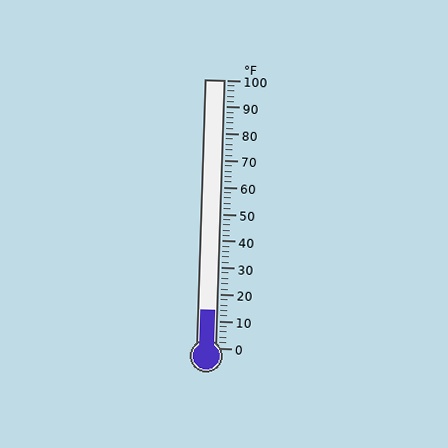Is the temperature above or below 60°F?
The temperature is below 60°F.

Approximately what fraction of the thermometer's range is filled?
The thermometer is filled to approximately 15% of its range.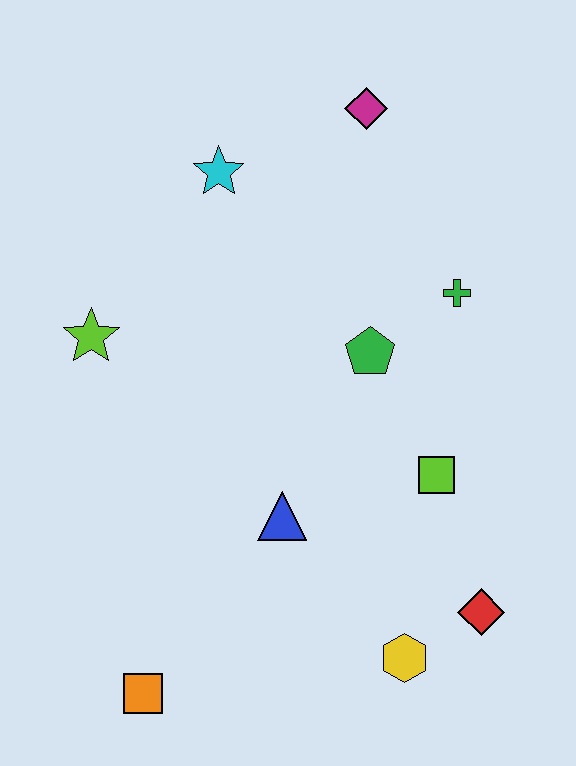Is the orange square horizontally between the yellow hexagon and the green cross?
No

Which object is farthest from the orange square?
The magenta diamond is farthest from the orange square.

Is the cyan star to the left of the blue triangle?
Yes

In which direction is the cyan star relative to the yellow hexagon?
The cyan star is above the yellow hexagon.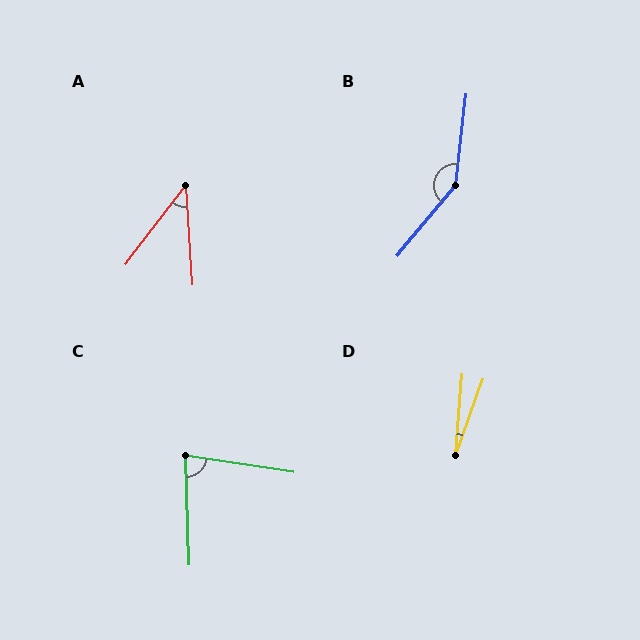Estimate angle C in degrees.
Approximately 80 degrees.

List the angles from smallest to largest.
D (15°), A (41°), C (80°), B (147°).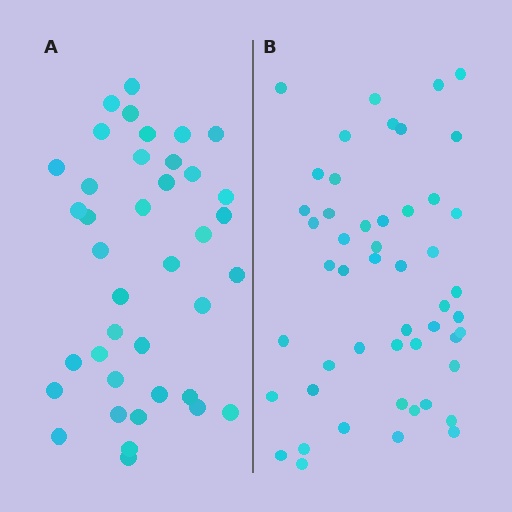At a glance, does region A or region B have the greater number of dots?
Region B (the right region) has more dots.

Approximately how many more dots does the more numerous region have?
Region B has roughly 12 or so more dots than region A.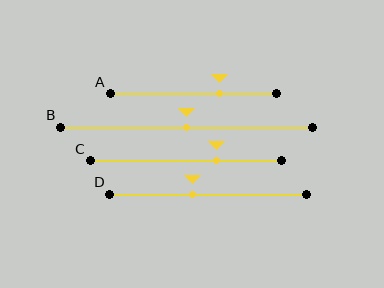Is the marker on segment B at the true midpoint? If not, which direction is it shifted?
Yes, the marker on segment B is at the true midpoint.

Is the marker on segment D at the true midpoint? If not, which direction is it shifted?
No, the marker on segment D is shifted to the left by about 8% of the segment length.